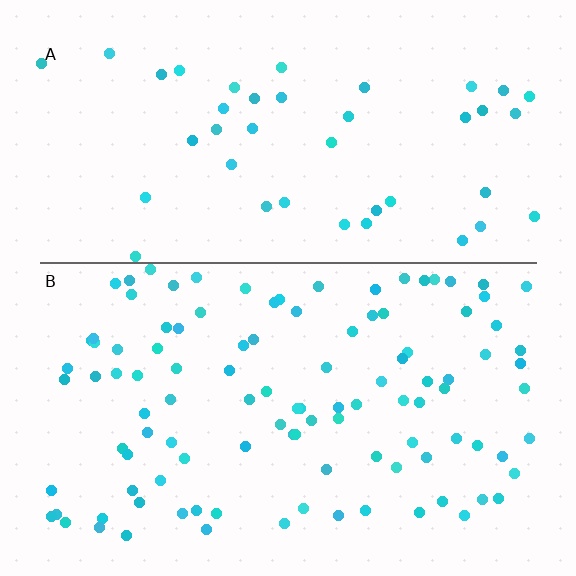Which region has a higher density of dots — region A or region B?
B (the bottom).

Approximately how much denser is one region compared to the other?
Approximately 2.5× — region B over region A.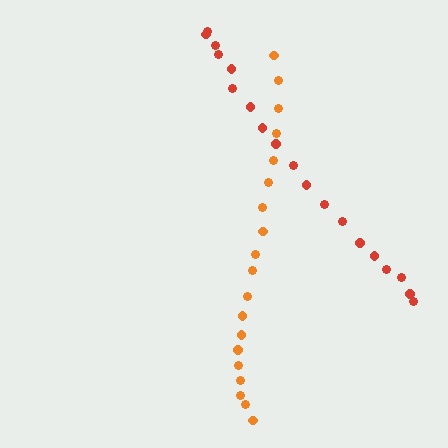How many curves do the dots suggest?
There are 2 distinct paths.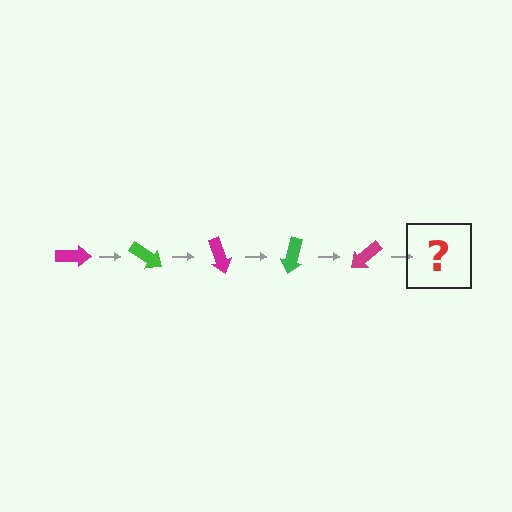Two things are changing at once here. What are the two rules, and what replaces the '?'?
The two rules are that it rotates 35 degrees each step and the color cycles through magenta and green. The '?' should be a green arrow, rotated 175 degrees from the start.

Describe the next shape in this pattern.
It should be a green arrow, rotated 175 degrees from the start.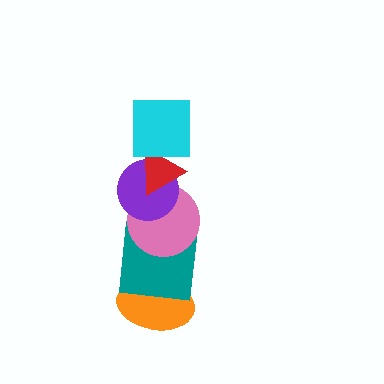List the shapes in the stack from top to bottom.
From top to bottom: the cyan square, the red triangle, the purple circle, the pink circle, the teal square, the orange ellipse.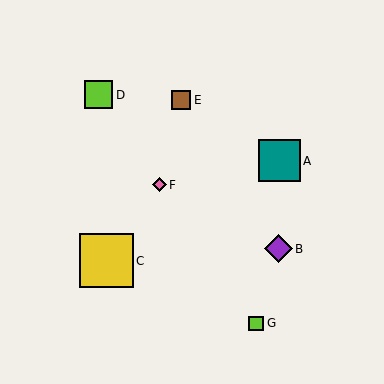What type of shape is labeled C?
Shape C is a yellow square.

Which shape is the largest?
The yellow square (labeled C) is the largest.